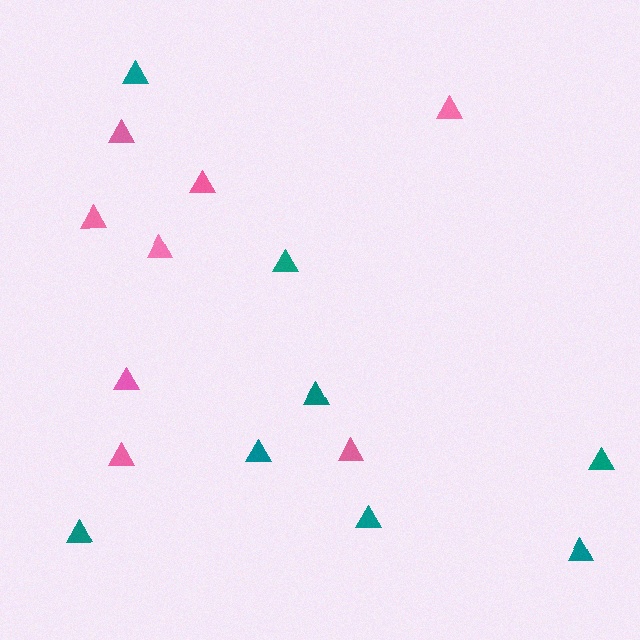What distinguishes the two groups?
There are 2 groups: one group of pink triangles (8) and one group of teal triangles (8).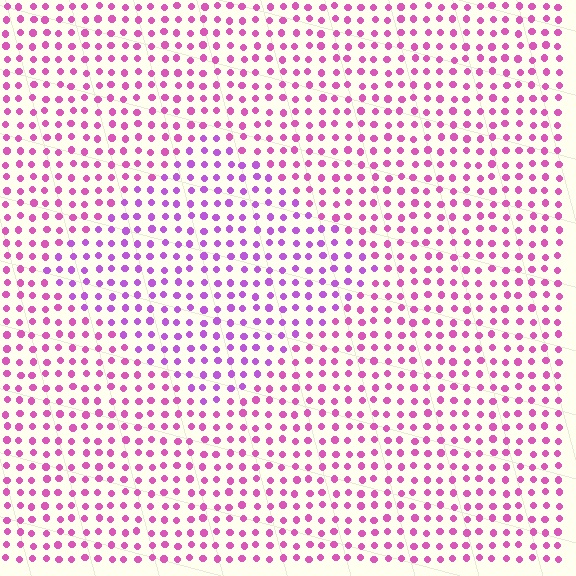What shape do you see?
I see a diamond.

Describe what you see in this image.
The image is filled with small pink elements in a uniform arrangement. A diamond-shaped region is visible where the elements are tinted to a slightly different hue, forming a subtle color boundary.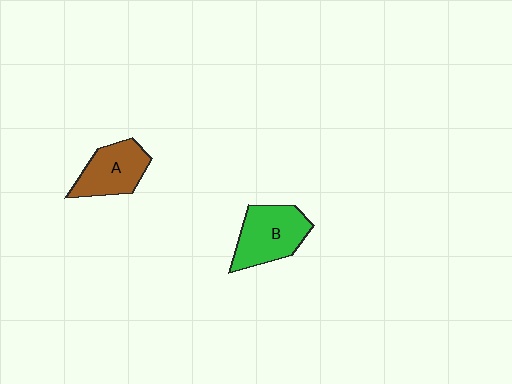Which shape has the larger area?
Shape B (green).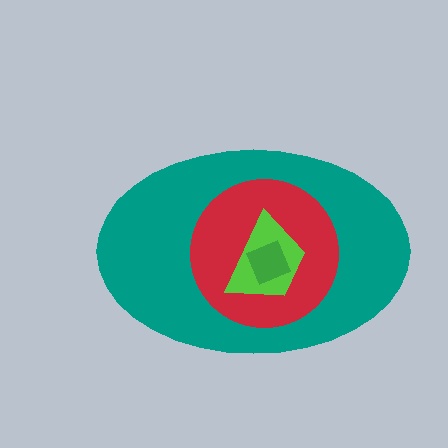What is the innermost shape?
The green square.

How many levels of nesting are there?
4.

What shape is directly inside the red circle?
The lime trapezoid.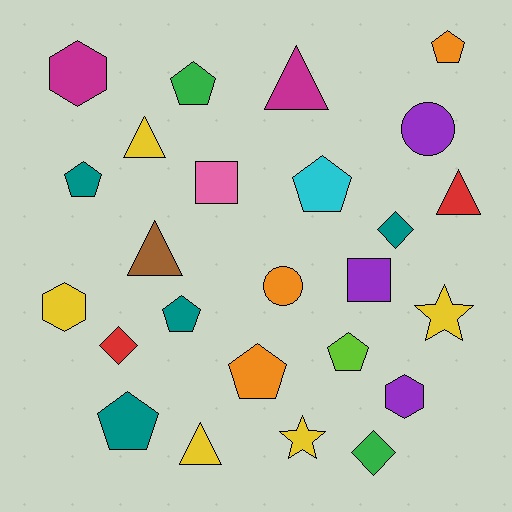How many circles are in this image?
There are 2 circles.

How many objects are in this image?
There are 25 objects.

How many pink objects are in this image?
There is 1 pink object.